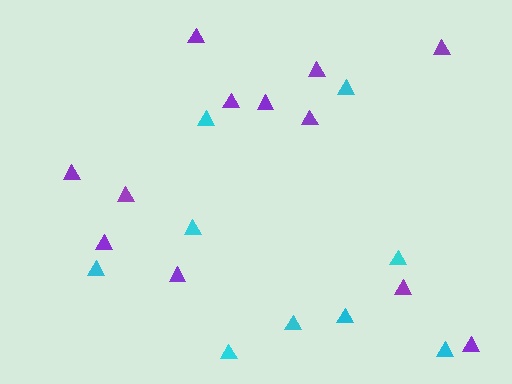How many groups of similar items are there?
There are 2 groups: one group of purple triangles (12) and one group of cyan triangles (9).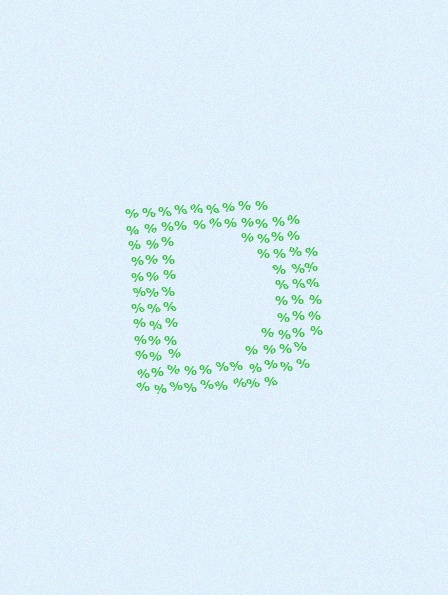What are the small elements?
The small elements are percent signs.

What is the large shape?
The large shape is the letter D.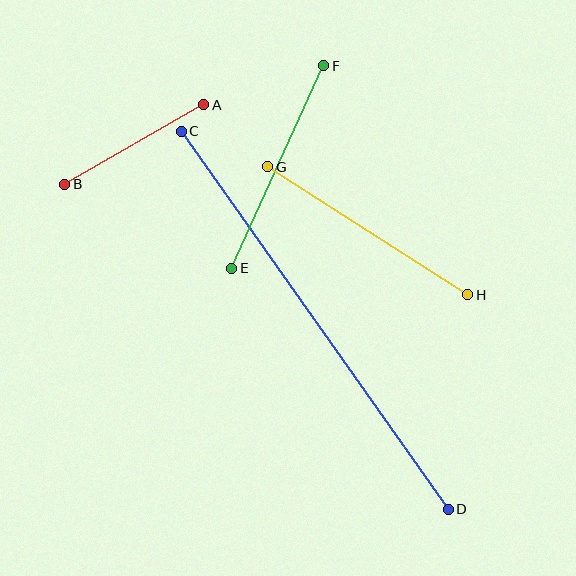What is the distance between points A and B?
The distance is approximately 160 pixels.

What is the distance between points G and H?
The distance is approximately 237 pixels.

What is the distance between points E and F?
The distance is approximately 223 pixels.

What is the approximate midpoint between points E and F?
The midpoint is at approximately (278, 167) pixels.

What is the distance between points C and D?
The distance is approximately 462 pixels.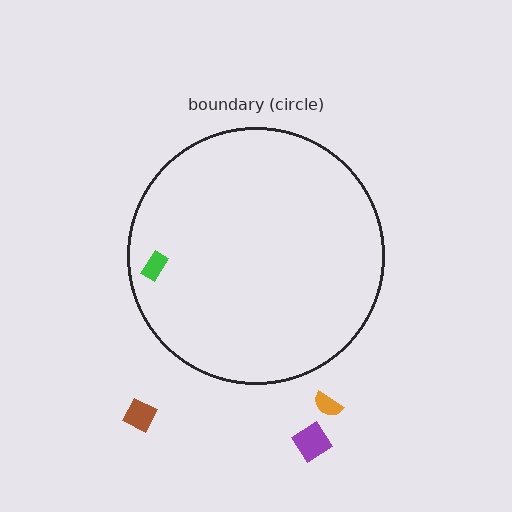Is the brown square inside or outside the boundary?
Outside.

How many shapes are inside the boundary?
1 inside, 3 outside.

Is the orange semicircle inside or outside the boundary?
Outside.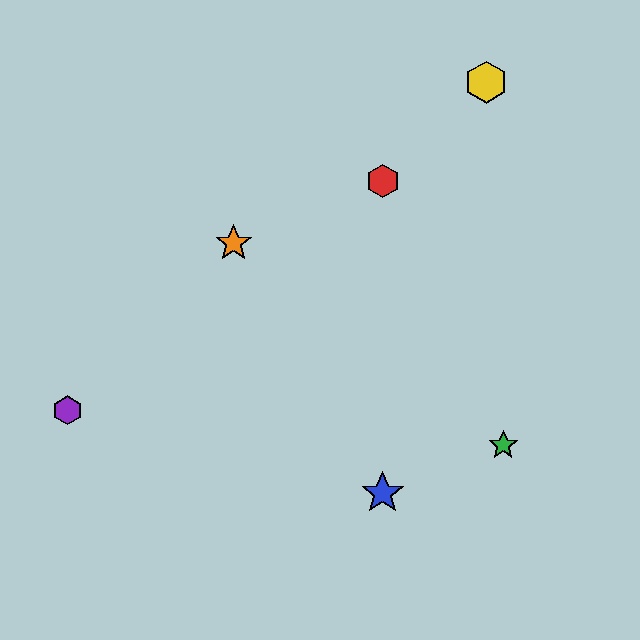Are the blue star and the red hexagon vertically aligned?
Yes, both are at x≈383.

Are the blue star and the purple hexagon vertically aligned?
No, the blue star is at x≈383 and the purple hexagon is at x≈68.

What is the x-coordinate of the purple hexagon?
The purple hexagon is at x≈68.